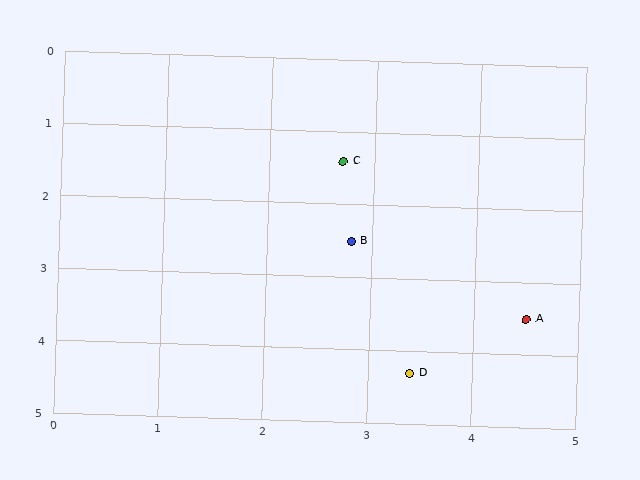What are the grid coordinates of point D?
Point D is at approximately (3.4, 4.3).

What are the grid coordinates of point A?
Point A is at approximately (4.5, 3.5).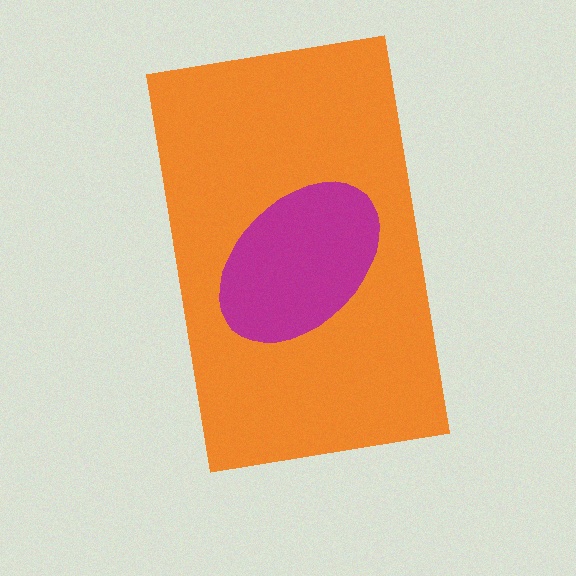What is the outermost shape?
The orange rectangle.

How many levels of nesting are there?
2.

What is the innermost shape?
The magenta ellipse.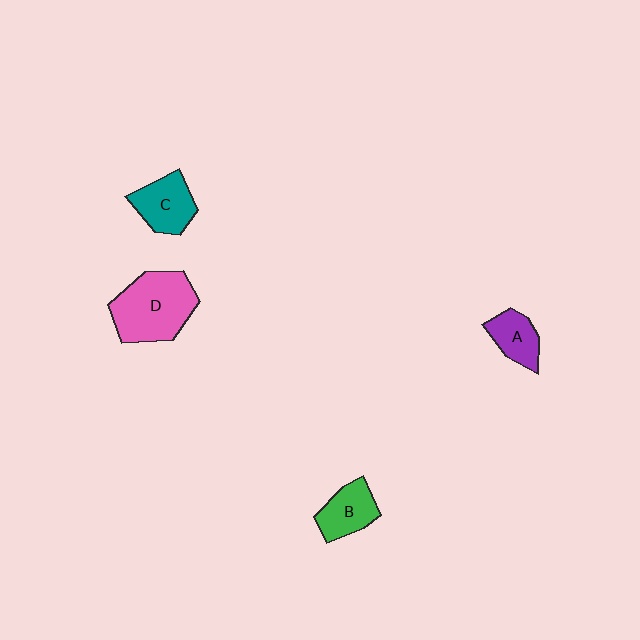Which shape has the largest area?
Shape D (pink).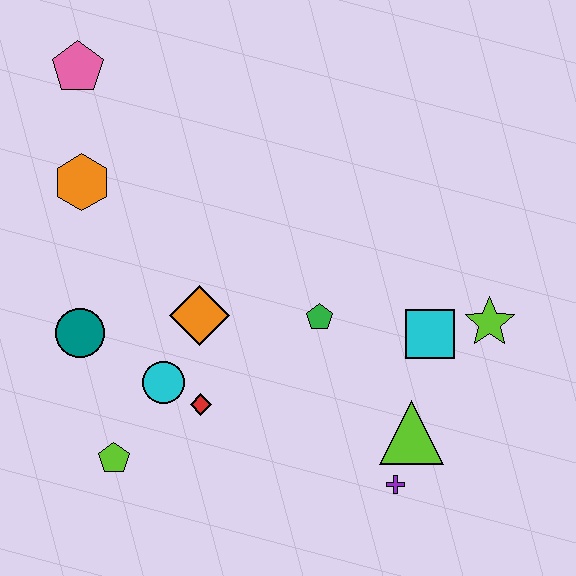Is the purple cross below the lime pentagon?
Yes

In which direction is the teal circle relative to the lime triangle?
The teal circle is to the left of the lime triangle.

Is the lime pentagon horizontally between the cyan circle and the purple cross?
No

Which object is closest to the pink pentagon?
The orange hexagon is closest to the pink pentagon.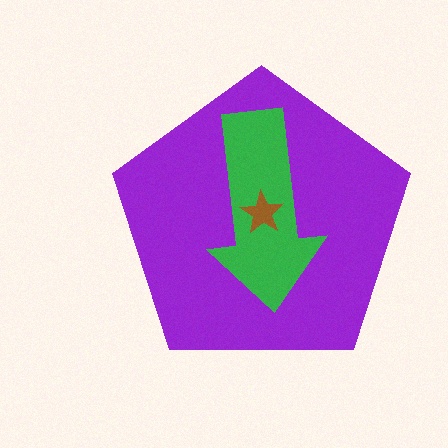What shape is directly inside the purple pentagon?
The green arrow.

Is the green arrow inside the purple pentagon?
Yes.